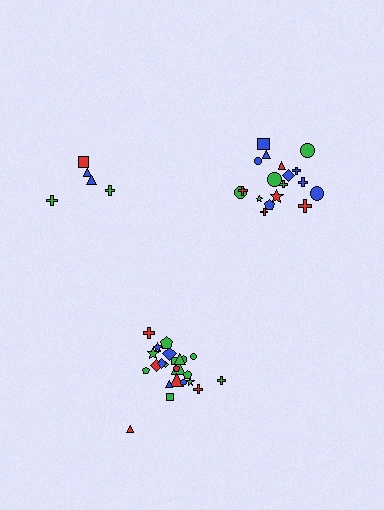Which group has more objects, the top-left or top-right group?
The top-right group.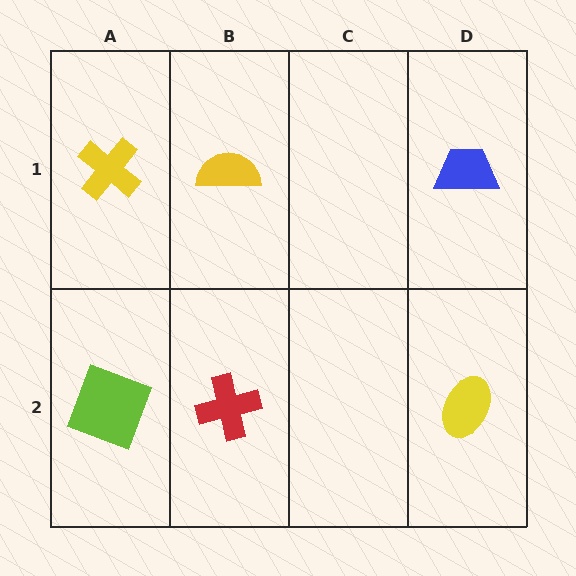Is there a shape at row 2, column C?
No, that cell is empty.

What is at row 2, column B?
A red cross.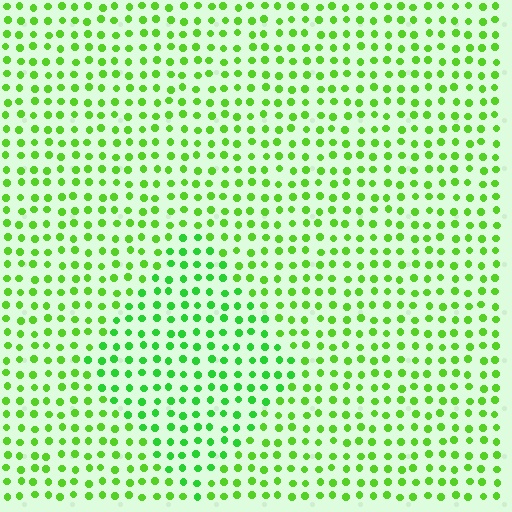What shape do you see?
I see a diamond.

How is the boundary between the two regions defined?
The boundary is defined purely by a slight shift in hue (about 20 degrees). Spacing, size, and orientation are identical on both sides.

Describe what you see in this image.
The image is filled with small lime elements in a uniform arrangement. A diamond-shaped region is visible where the elements are tinted to a slightly different hue, forming a subtle color boundary.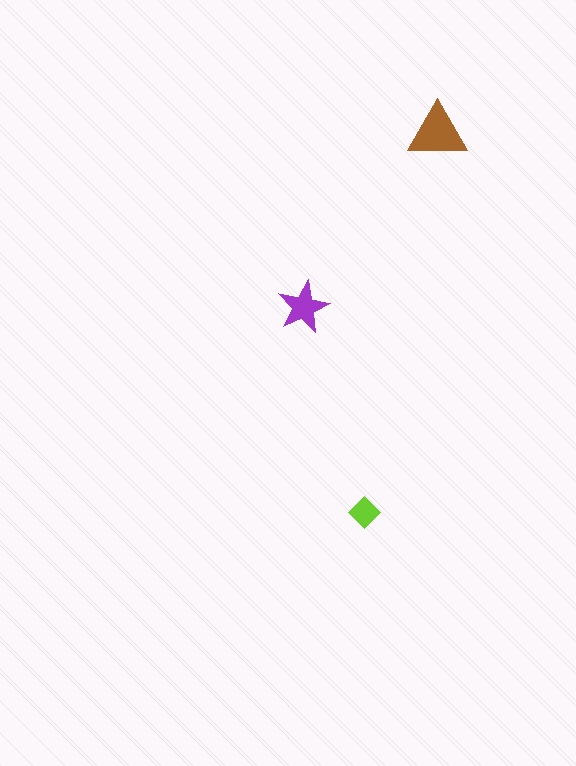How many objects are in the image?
There are 3 objects in the image.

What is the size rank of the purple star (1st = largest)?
2nd.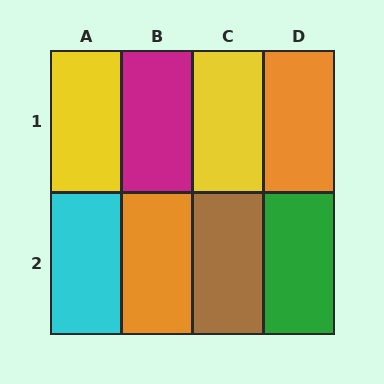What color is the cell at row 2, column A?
Cyan.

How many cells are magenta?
1 cell is magenta.